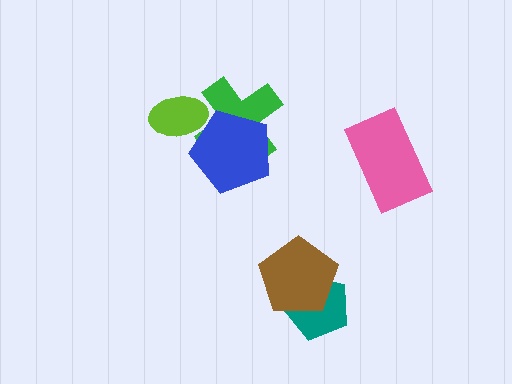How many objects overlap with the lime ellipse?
2 objects overlap with the lime ellipse.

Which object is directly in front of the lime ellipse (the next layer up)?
The green cross is directly in front of the lime ellipse.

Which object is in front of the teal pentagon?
The brown pentagon is in front of the teal pentagon.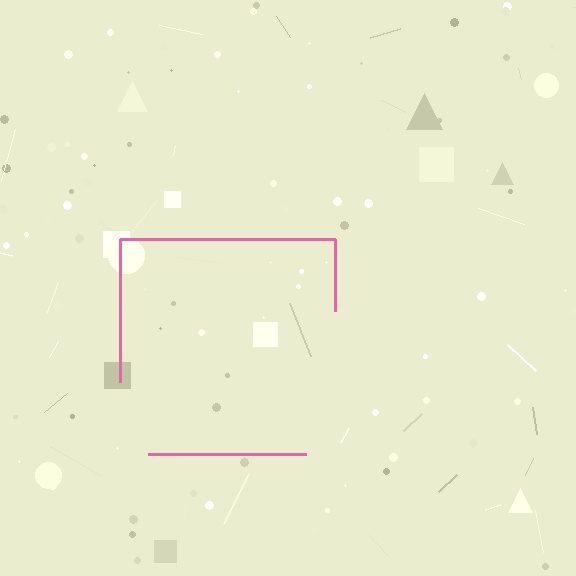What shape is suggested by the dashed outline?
The dashed outline suggests a square.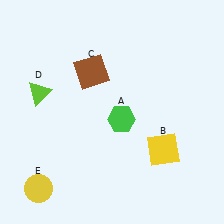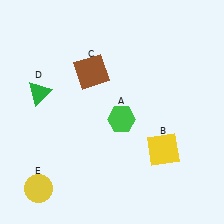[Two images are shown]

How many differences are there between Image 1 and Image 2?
There is 1 difference between the two images.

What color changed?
The triangle (D) changed from lime in Image 1 to green in Image 2.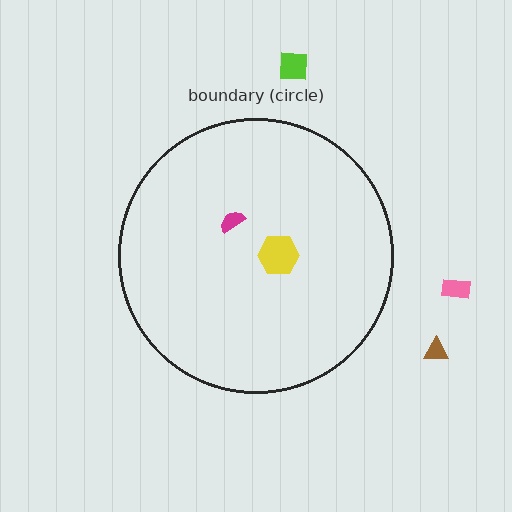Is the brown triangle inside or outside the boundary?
Outside.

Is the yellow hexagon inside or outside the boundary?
Inside.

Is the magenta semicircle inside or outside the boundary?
Inside.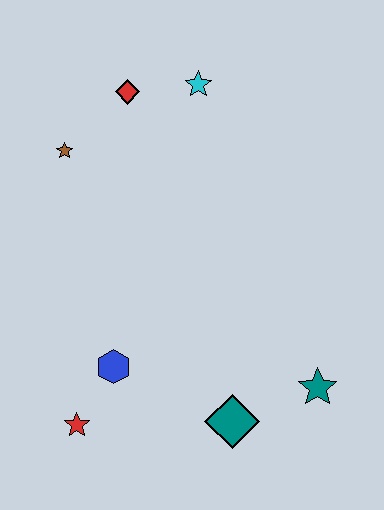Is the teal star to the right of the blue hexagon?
Yes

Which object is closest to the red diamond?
The cyan star is closest to the red diamond.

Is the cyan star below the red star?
No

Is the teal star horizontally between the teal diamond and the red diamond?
No